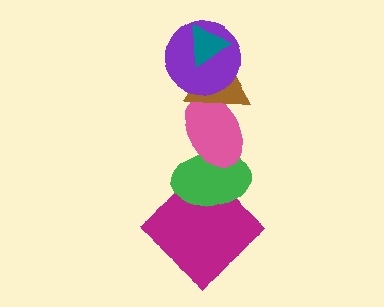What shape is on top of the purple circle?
The teal triangle is on top of the purple circle.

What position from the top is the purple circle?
The purple circle is 2nd from the top.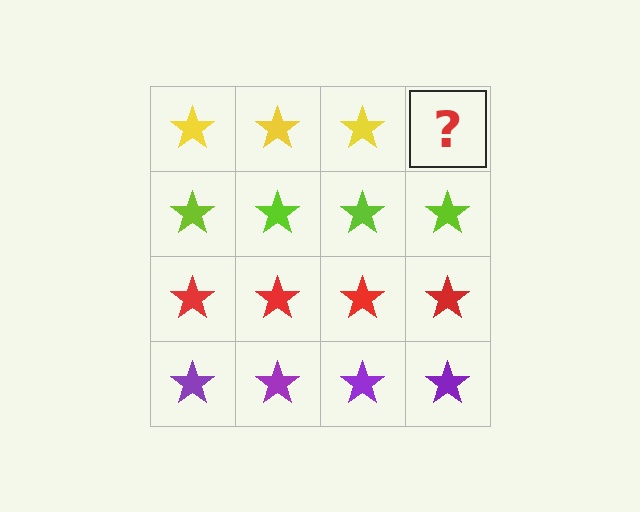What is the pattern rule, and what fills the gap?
The rule is that each row has a consistent color. The gap should be filled with a yellow star.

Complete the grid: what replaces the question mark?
The question mark should be replaced with a yellow star.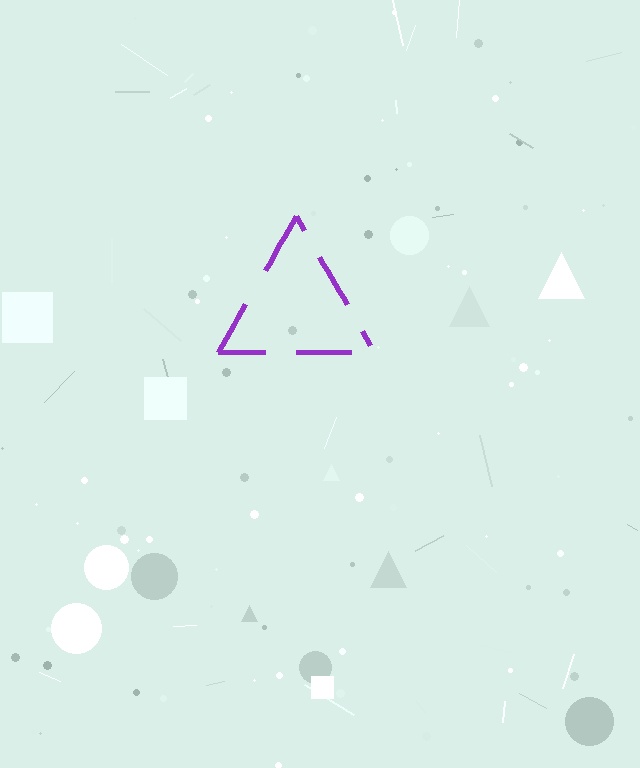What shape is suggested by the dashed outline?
The dashed outline suggests a triangle.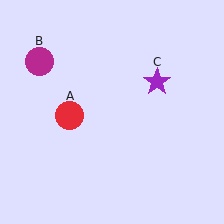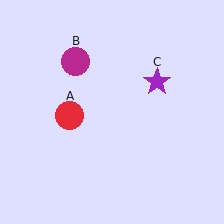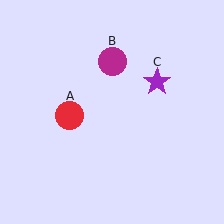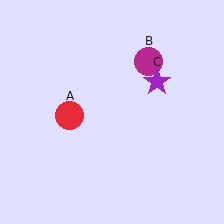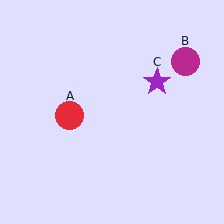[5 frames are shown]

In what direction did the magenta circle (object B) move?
The magenta circle (object B) moved right.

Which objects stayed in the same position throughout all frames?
Red circle (object A) and purple star (object C) remained stationary.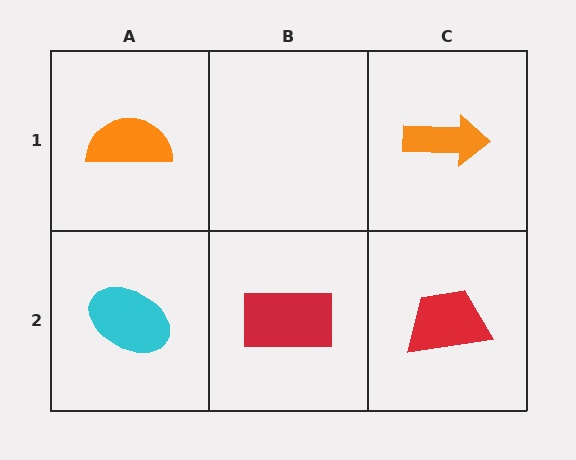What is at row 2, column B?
A red rectangle.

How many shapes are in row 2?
3 shapes.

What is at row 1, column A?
An orange semicircle.